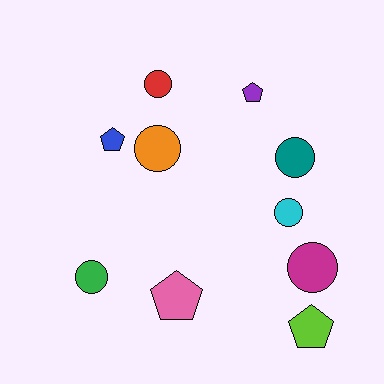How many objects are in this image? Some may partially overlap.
There are 10 objects.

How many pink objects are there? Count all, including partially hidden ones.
There is 1 pink object.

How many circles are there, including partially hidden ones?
There are 6 circles.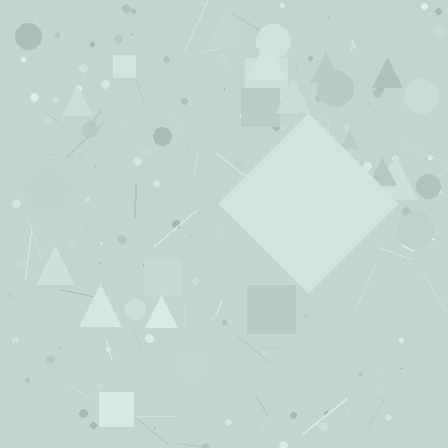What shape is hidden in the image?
A diamond is hidden in the image.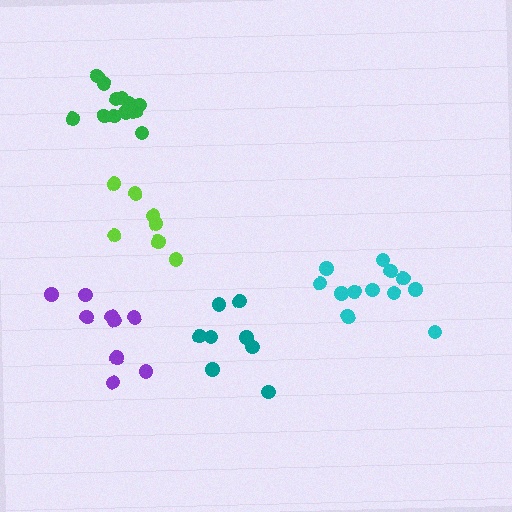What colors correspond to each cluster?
The clusters are colored: green, purple, cyan, teal, lime.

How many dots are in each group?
Group 1: 13 dots, Group 2: 9 dots, Group 3: 12 dots, Group 4: 8 dots, Group 5: 7 dots (49 total).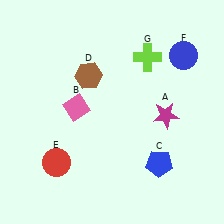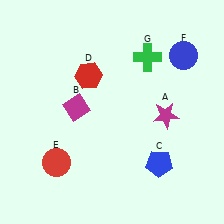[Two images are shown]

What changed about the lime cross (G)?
In Image 1, G is lime. In Image 2, it changed to green.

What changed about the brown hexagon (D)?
In Image 1, D is brown. In Image 2, it changed to red.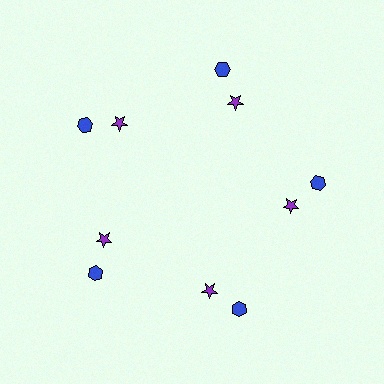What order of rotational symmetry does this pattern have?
This pattern has 5-fold rotational symmetry.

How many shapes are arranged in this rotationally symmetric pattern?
There are 10 shapes, arranged in 5 groups of 2.